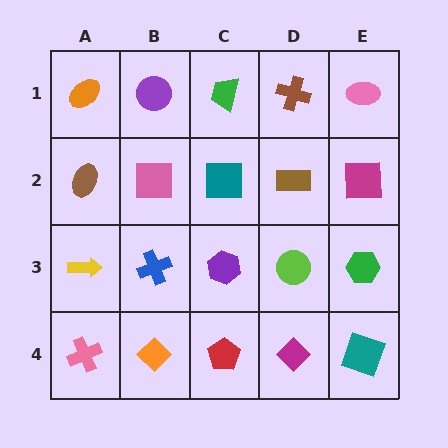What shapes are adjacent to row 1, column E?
A magenta square (row 2, column E), a brown cross (row 1, column D).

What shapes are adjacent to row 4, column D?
A lime circle (row 3, column D), a red pentagon (row 4, column C), a teal square (row 4, column E).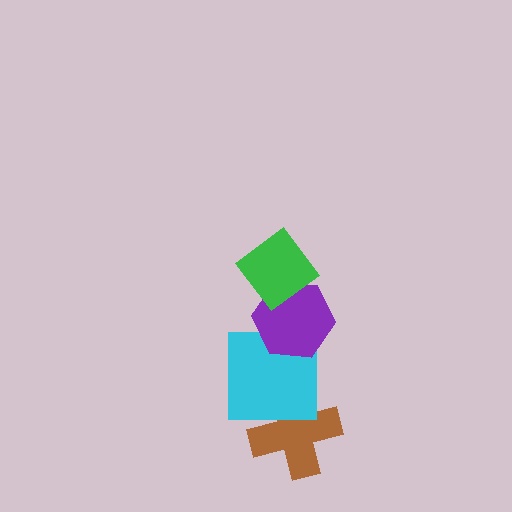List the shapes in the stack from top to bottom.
From top to bottom: the green diamond, the purple hexagon, the cyan square, the brown cross.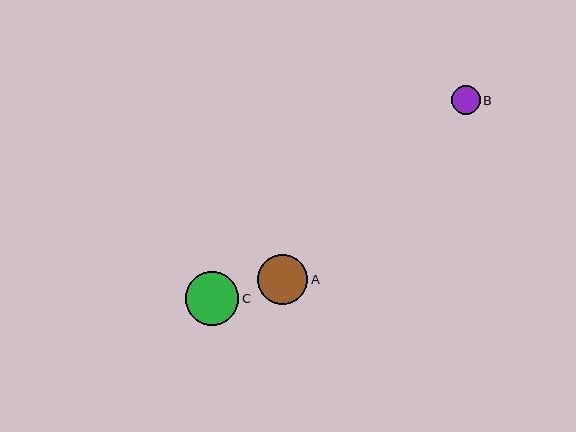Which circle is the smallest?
Circle B is the smallest with a size of approximately 29 pixels.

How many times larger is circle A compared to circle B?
Circle A is approximately 1.7 times the size of circle B.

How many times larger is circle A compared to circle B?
Circle A is approximately 1.7 times the size of circle B.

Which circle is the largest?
Circle C is the largest with a size of approximately 54 pixels.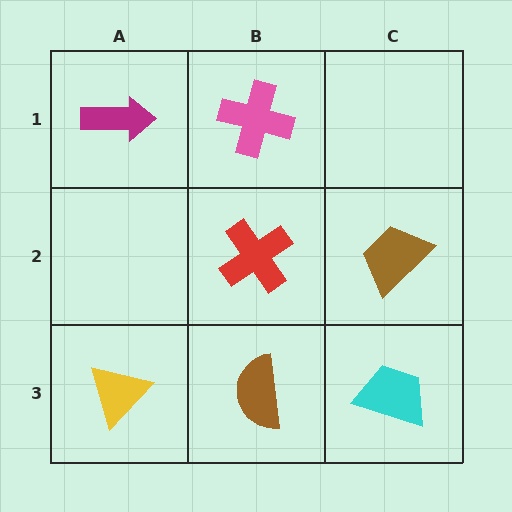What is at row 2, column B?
A red cross.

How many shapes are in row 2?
2 shapes.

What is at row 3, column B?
A brown semicircle.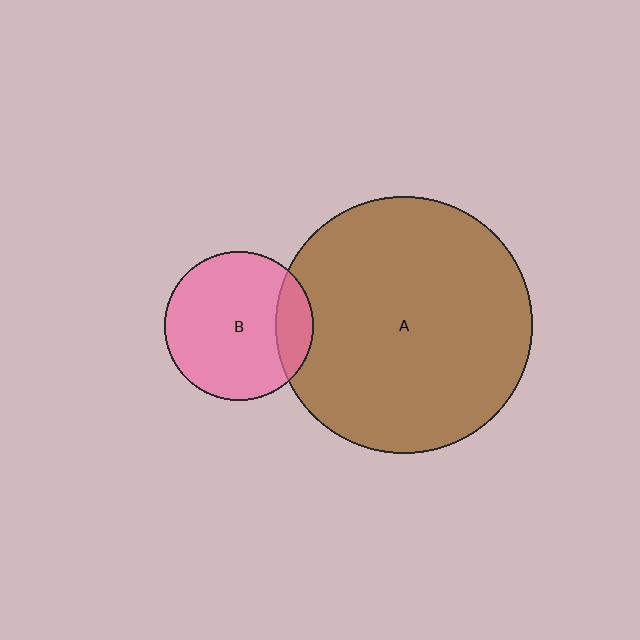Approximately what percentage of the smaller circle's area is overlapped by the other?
Approximately 15%.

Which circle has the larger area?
Circle A (brown).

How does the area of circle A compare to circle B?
Approximately 3.0 times.